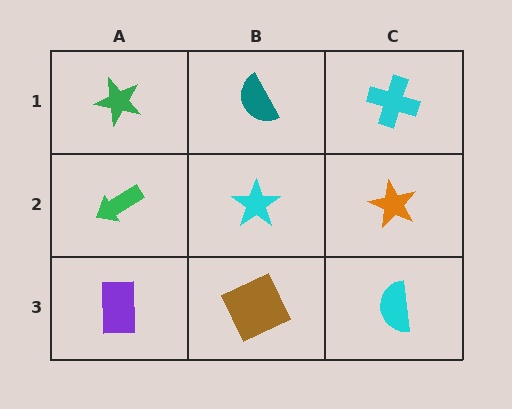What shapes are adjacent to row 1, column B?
A cyan star (row 2, column B), a green star (row 1, column A), a cyan cross (row 1, column C).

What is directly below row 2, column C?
A cyan semicircle.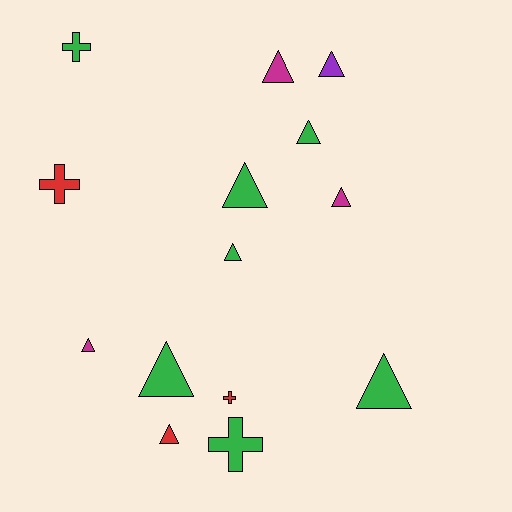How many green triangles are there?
There are 5 green triangles.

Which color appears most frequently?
Green, with 7 objects.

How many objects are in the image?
There are 14 objects.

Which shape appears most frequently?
Triangle, with 10 objects.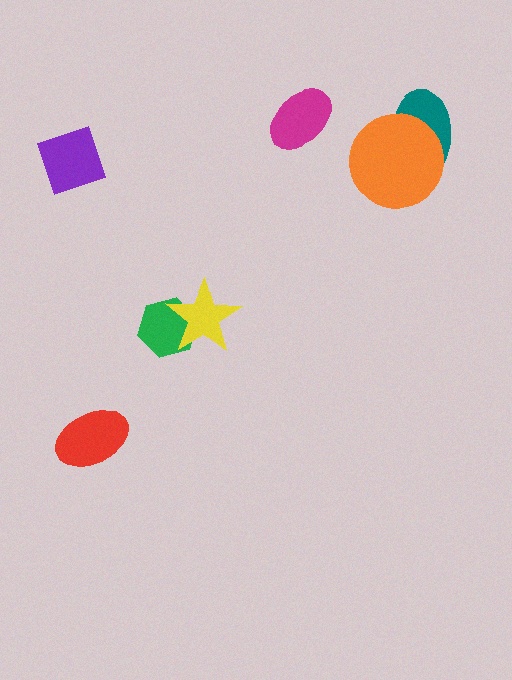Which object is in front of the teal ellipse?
The orange circle is in front of the teal ellipse.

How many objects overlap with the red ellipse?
0 objects overlap with the red ellipse.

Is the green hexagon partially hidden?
Yes, it is partially covered by another shape.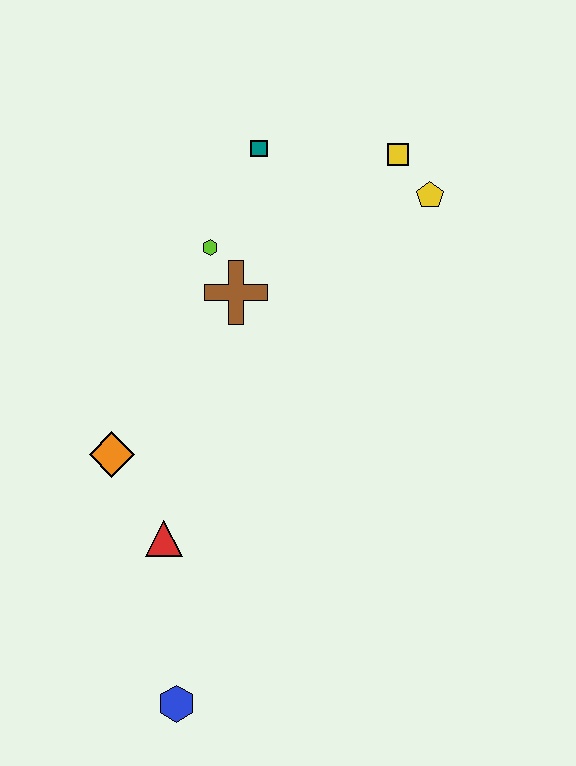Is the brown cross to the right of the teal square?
No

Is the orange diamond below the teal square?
Yes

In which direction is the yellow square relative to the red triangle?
The yellow square is above the red triangle.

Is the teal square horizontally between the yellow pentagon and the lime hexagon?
Yes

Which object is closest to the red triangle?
The orange diamond is closest to the red triangle.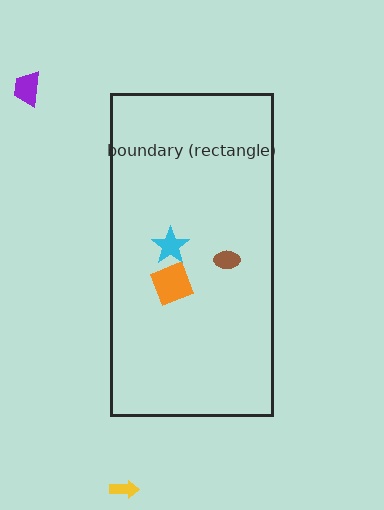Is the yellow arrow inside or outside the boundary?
Outside.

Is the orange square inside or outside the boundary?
Inside.